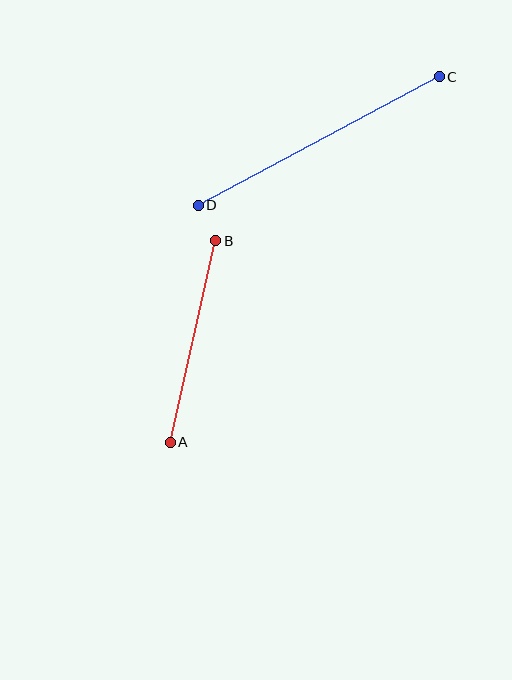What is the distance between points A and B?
The distance is approximately 207 pixels.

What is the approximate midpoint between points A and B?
The midpoint is at approximately (193, 342) pixels.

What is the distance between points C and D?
The distance is approximately 273 pixels.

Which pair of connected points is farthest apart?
Points C and D are farthest apart.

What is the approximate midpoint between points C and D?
The midpoint is at approximately (319, 141) pixels.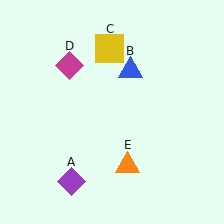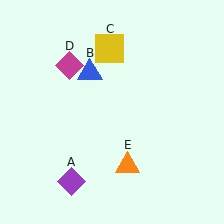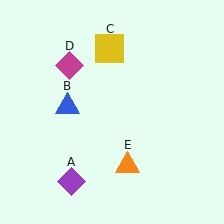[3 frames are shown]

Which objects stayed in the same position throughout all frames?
Purple diamond (object A) and yellow square (object C) and magenta diamond (object D) and orange triangle (object E) remained stationary.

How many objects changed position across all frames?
1 object changed position: blue triangle (object B).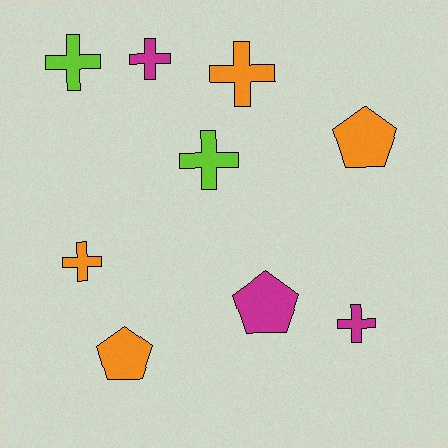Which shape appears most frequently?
Cross, with 6 objects.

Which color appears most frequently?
Orange, with 4 objects.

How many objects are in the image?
There are 9 objects.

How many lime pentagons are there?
There are no lime pentagons.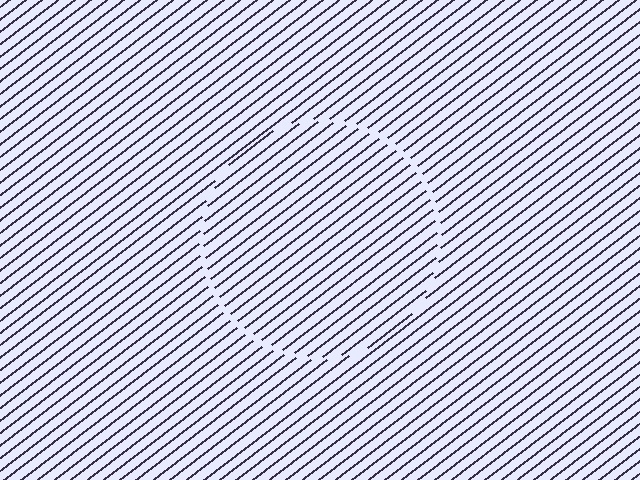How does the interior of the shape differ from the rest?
The interior of the shape contains the same grating, shifted by half a period — the contour is defined by the phase discontinuity where line-ends from the inner and outer gratings abut.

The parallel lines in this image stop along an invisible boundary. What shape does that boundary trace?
An illusory circle. The interior of the shape contains the same grating, shifted by half a period — the contour is defined by the phase discontinuity where line-ends from the inner and outer gratings abut.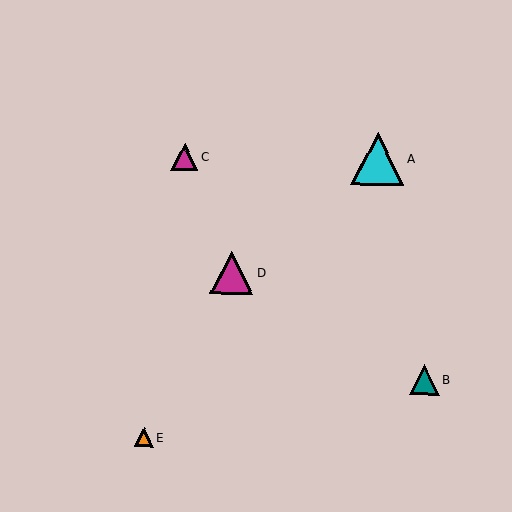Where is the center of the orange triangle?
The center of the orange triangle is at (144, 437).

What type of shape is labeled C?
Shape C is a magenta triangle.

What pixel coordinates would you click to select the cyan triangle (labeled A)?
Click at (378, 159) to select the cyan triangle A.